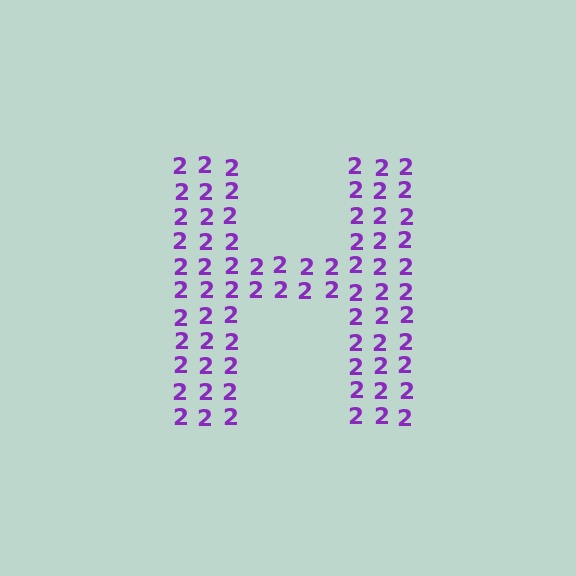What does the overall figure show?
The overall figure shows the letter H.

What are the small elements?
The small elements are digit 2's.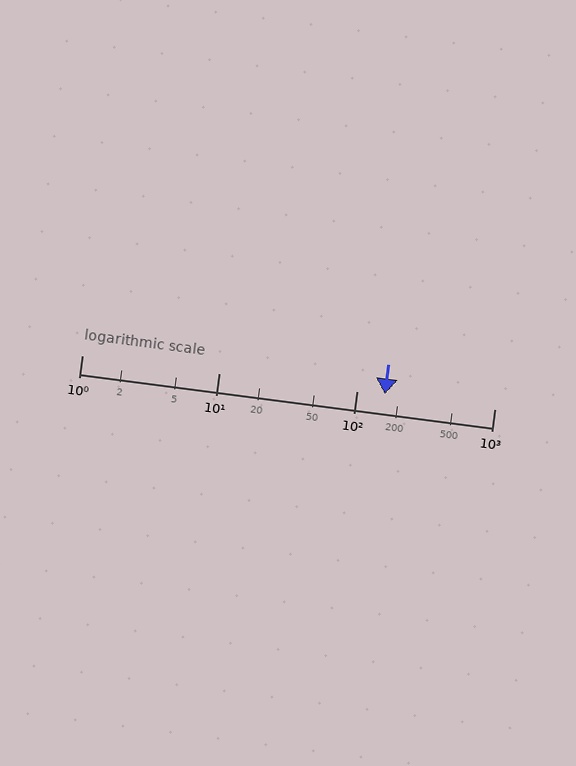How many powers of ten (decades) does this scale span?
The scale spans 3 decades, from 1 to 1000.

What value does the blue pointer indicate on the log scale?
The pointer indicates approximately 160.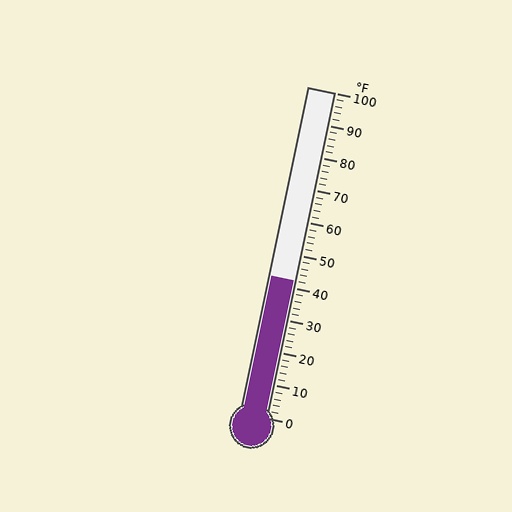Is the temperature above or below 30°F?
The temperature is above 30°F.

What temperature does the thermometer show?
The thermometer shows approximately 42°F.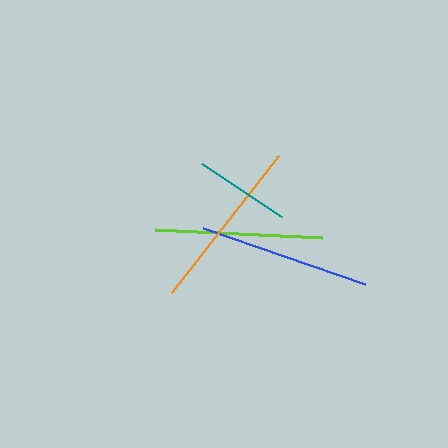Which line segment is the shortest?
The teal line is the shortest at approximately 96 pixels.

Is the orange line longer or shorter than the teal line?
The orange line is longer than the teal line.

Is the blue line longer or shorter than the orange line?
The orange line is longer than the blue line.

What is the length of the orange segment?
The orange segment is approximately 173 pixels long.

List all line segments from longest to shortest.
From longest to shortest: orange, blue, lime, teal.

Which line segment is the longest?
The orange line is the longest at approximately 173 pixels.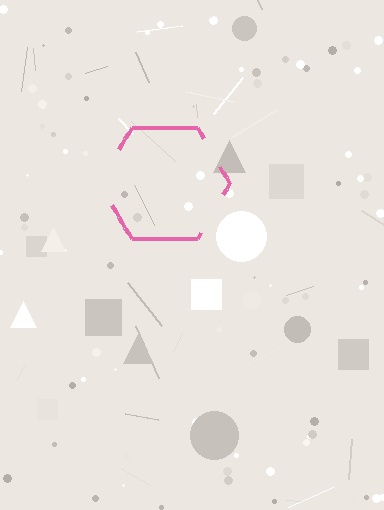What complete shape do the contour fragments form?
The contour fragments form a hexagon.